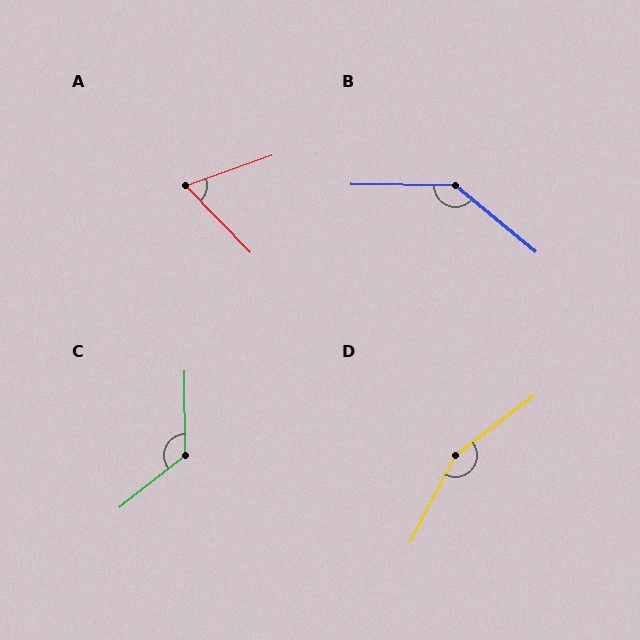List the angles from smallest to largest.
A (65°), C (128°), B (141°), D (154°).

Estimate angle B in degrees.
Approximately 141 degrees.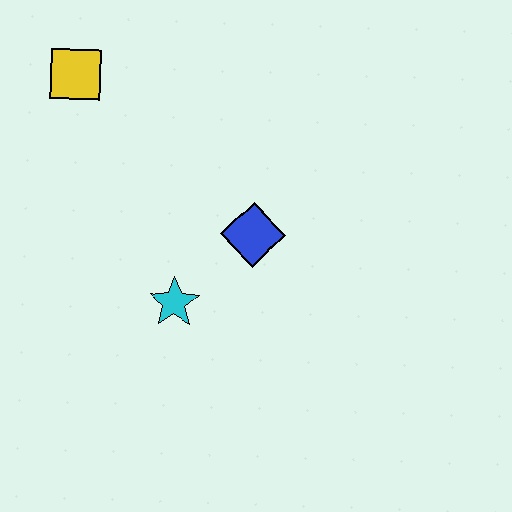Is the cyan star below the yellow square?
Yes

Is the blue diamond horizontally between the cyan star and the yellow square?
No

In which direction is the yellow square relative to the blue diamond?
The yellow square is to the left of the blue diamond.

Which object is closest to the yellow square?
The blue diamond is closest to the yellow square.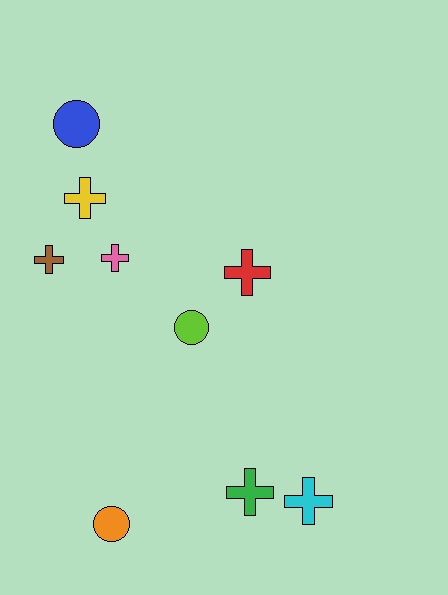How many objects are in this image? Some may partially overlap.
There are 9 objects.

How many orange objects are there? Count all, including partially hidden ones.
There is 1 orange object.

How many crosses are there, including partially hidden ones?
There are 6 crosses.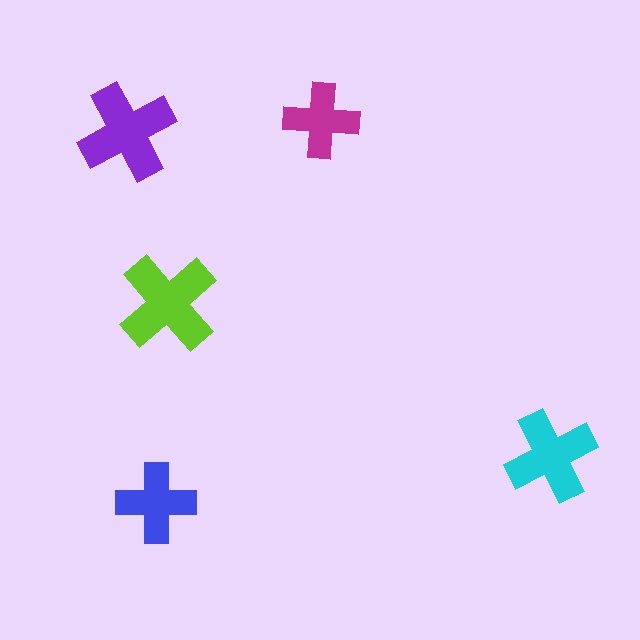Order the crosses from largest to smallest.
the lime one, the purple one, the cyan one, the blue one, the magenta one.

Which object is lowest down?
The blue cross is bottommost.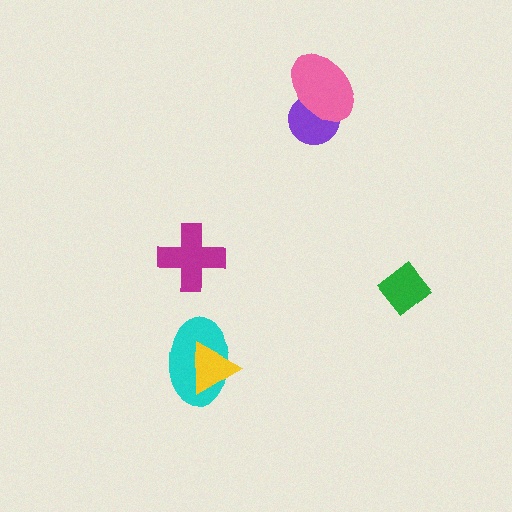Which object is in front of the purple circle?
The pink ellipse is in front of the purple circle.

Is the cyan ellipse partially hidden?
Yes, it is partially covered by another shape.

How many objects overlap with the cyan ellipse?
1 object overlaps with the cyan ellipse.